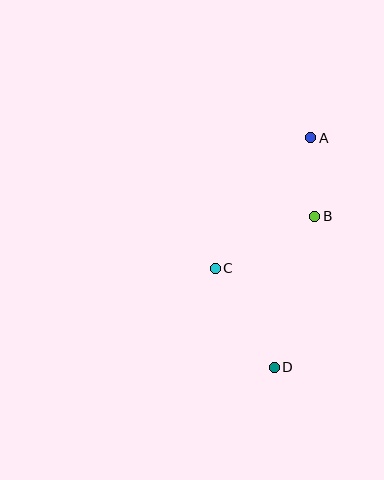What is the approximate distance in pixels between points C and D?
The distance between C and D is approximately 115 pixels.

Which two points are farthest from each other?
Points A and D are farthest from each other.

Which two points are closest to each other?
Points A and B are closest to each other.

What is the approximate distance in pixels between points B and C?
The distance between B and C is approximately 112 pixels.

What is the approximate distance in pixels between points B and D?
The distance between B and D is approximately 156 pixels.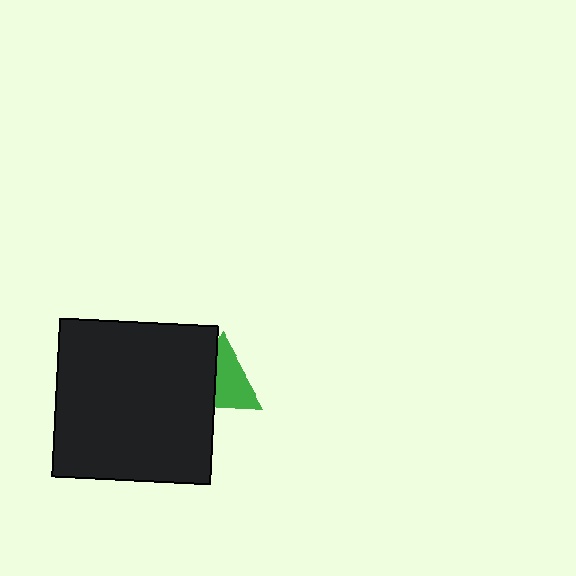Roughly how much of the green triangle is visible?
About half of it is visible (roughly 58%).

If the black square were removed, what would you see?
You would see the complete green triangle.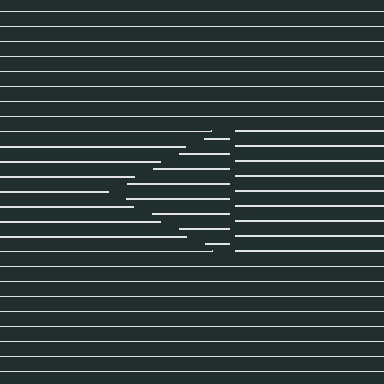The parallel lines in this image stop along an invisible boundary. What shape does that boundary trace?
An illusory triangle. The interior of the shape contains the same grating, shifted by half a period — the contour is defined by the phase discontinuity where line-ends from the inner and outer gratings abut.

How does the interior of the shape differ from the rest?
The interior of the shape contains the same grating, shifted by half a period — the contour is defined by the phase discontinuity where line-ends from the inner and outer gratings abut.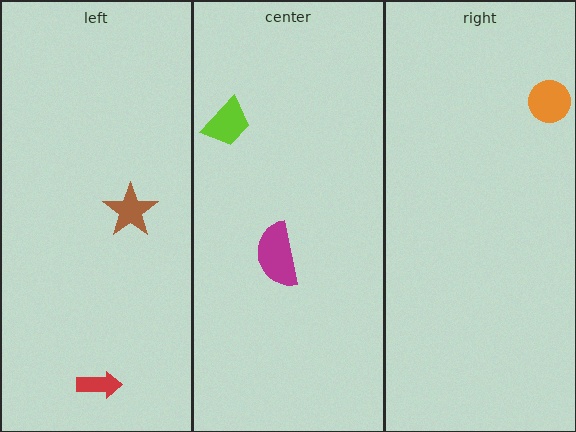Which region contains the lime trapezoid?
The center region.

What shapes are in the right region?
The orange circle.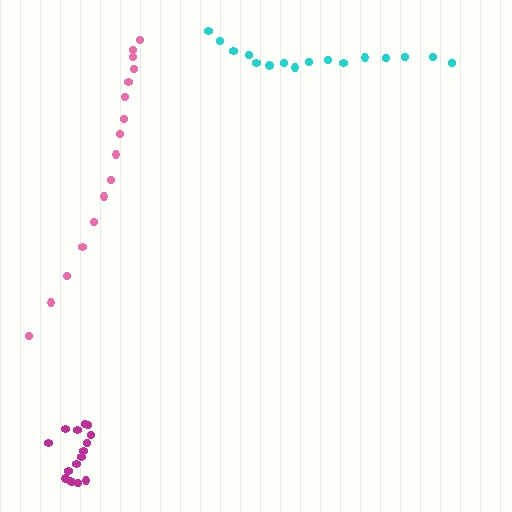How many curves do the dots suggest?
There are 3 distinct paths.